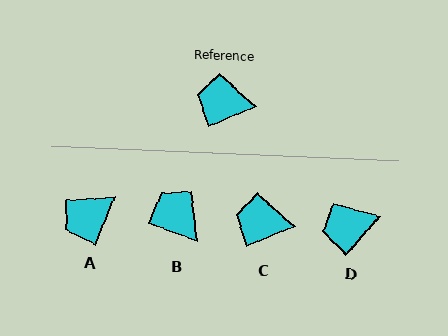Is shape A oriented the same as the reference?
No, it is off by about 45 degrees.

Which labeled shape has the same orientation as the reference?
C.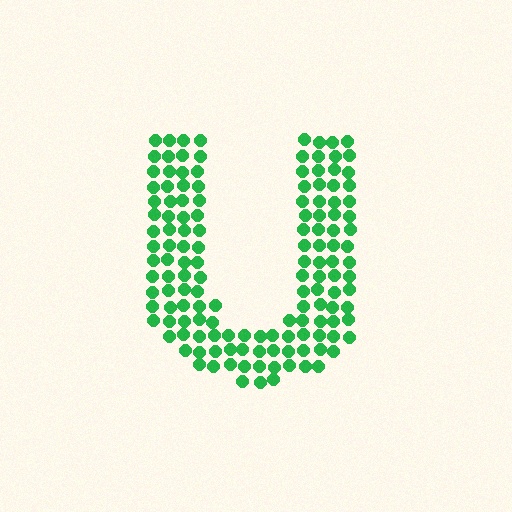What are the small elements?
The small elements are circles.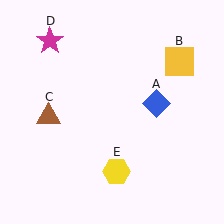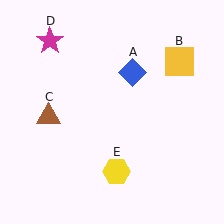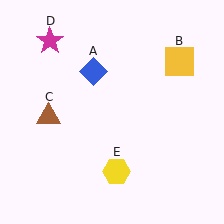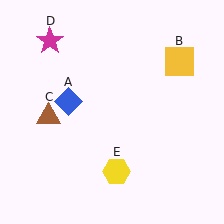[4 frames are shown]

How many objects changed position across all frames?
1 object changed position: blue diamond (object A).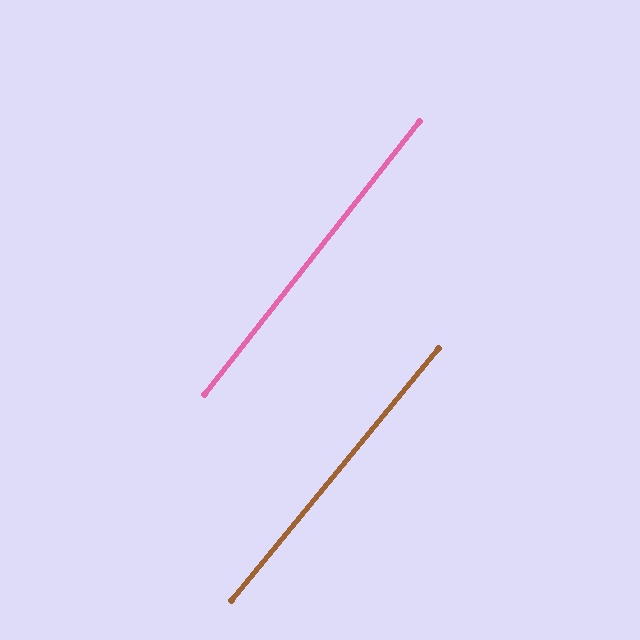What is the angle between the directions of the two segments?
Approximately 1 degree.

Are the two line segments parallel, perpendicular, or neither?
Parallel — their directions differ by only 1.2°.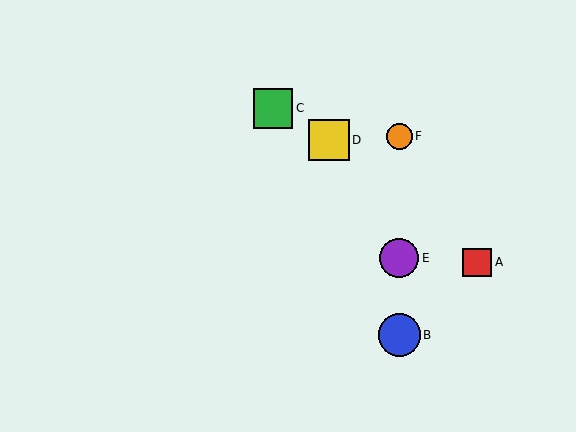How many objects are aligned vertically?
3 objects (B, E, F) are aligned vertically.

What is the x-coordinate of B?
Object B is at x≈399.